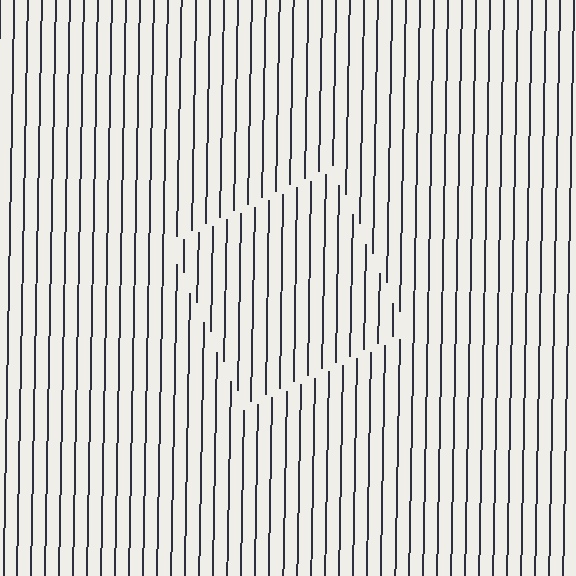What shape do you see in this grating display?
An illusory square. The interior of the shape contains the same grating, shifted by half a period — the contour is defined by the phase discontinuity where line-ends from the inner and outer gratings abut.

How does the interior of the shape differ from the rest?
The interior of the shape contains the same grating, shifted by half a period — the contour is defined by the phase discontinuity where line-ends from the inner and outer gratings abut.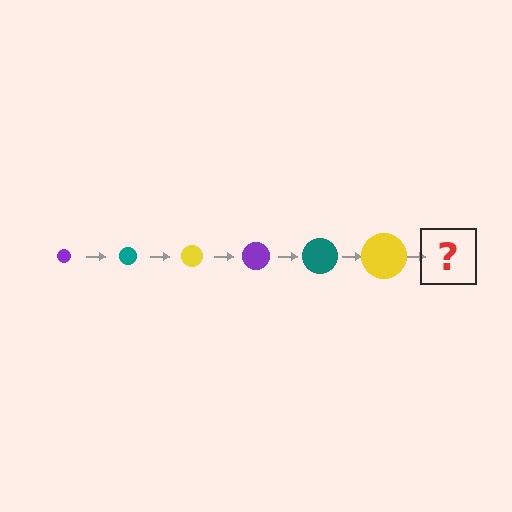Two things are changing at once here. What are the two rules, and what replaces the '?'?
The two rules are that the circle grows larger each step and the color cycles through purple, teal, and yellow. The '?' should be a purple circle, larger than the previous one.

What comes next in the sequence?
The next element should be a purple circle, larger than the previous one.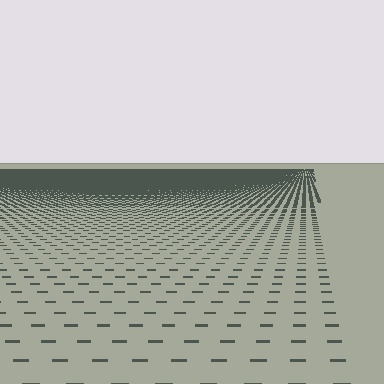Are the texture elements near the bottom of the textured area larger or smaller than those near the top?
Larger. Near the bottom, elements are closer to the viewer and appear at a bigger on-screen size.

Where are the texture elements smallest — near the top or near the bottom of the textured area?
Near the top.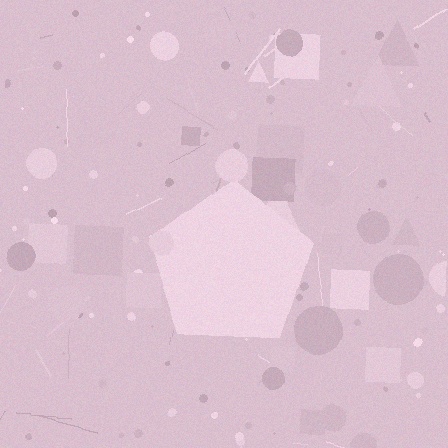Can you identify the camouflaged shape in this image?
The camouflaged shape is a pentagon.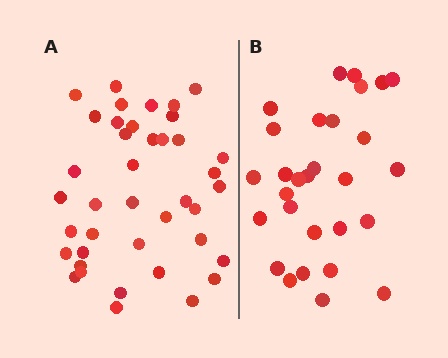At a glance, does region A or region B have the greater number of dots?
Region A (the left region) has more dots.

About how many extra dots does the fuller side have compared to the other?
Region A has roughly 12 or so more dots than region B.